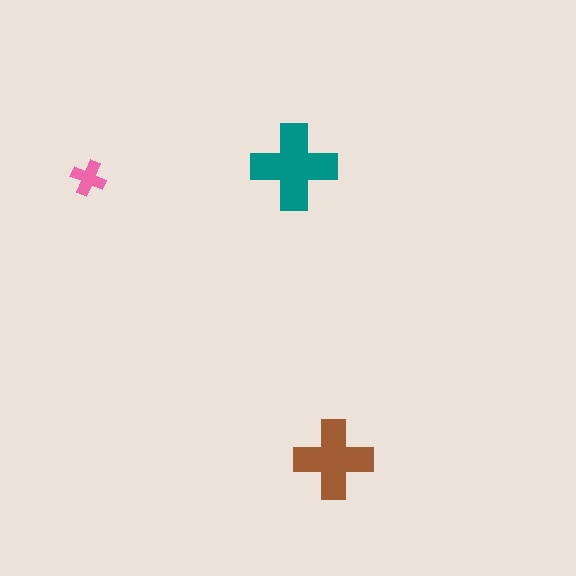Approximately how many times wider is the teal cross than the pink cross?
About 2.5 times wider.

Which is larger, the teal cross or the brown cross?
The teal one.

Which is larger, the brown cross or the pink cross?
The brown one.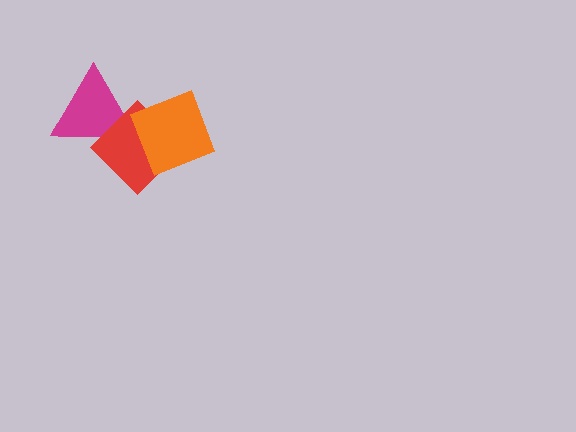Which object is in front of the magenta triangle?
The red diamond is in front of the magenta triangle.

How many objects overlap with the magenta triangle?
1 object overlaps with the magenta triangle.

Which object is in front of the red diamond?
The orange square is in front of the red diamond.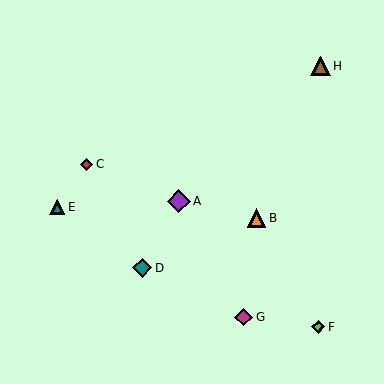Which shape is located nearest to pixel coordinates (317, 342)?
The lime diamond (labeled F) at (318, 327) is nearest to that location.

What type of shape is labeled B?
Shape B is an orange triangle.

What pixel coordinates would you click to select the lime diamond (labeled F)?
Click at (318, 327) to select the lime diamond F.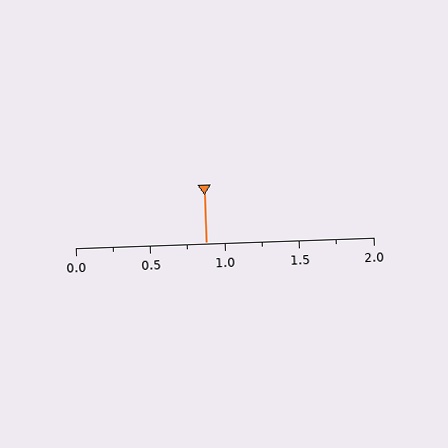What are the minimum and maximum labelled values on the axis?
The axis runs from 0.0 to 2.0.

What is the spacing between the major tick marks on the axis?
The major ticks are spaced 0.5 apart.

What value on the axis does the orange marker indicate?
The marker indicates approximately 0.88.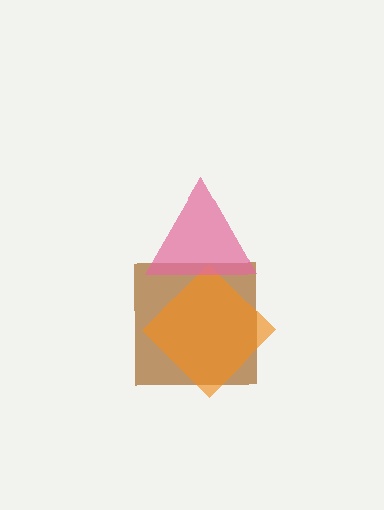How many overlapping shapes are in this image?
There are 3 overlapping shapes in the image.